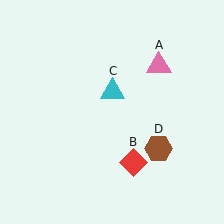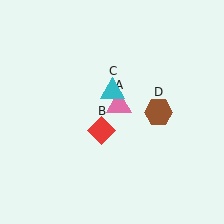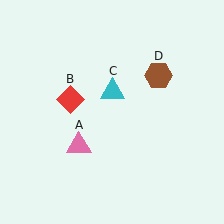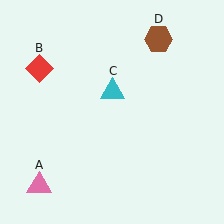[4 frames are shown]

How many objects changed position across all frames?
3 objects changed position: pink triangle (object A), red diamond (object B), brown hexagon (object D).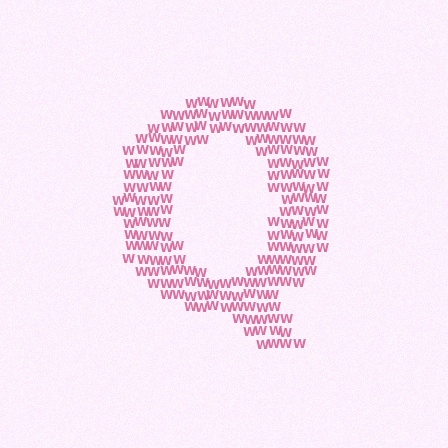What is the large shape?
The large shape is the letter Q.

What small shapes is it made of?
It is made of small letter W's.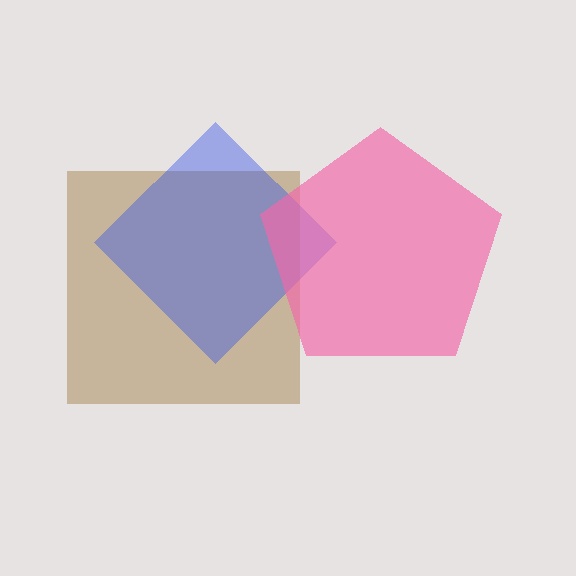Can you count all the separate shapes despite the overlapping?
Yes, there are 3 separate shapes.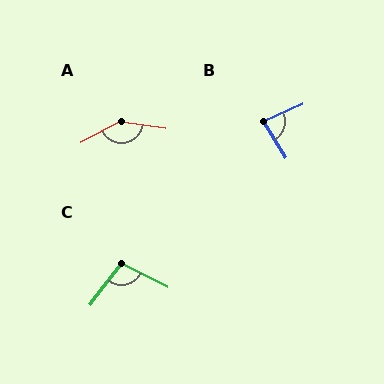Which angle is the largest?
A, at approximately 143 degrees.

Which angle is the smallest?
B, at approximately 82 degrees.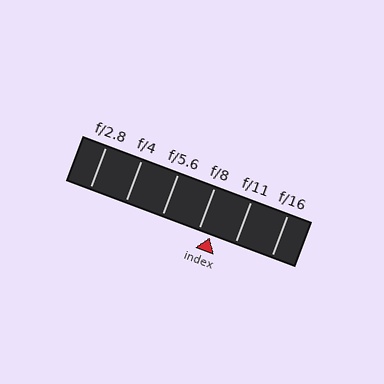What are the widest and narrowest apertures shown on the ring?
The widest aperture shown is f/2.8 and the narrowest is f/16.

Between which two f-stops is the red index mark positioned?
The index mark is between f/8 and f/11.